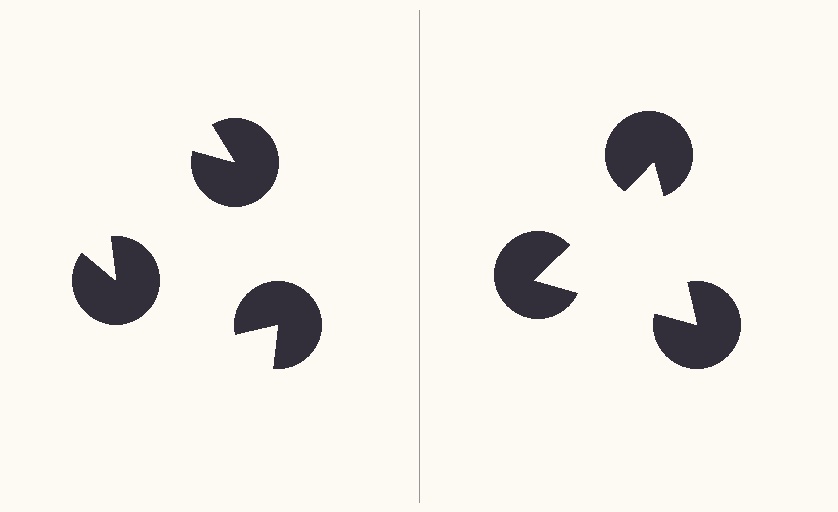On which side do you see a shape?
An illusory triangle appears on the right side. On the left side the wedge cuts are rotated, so no coherent shape forms.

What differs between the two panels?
The pac-man discs are positioned identically on both sides; only the wedge orientations differ. On the right they align to a triangle; on the left they are misaligned.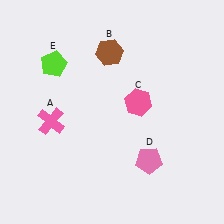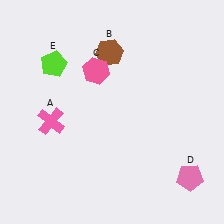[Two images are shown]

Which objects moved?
The objects that moved are: the pink hexagon (C), the pink pentagon (D).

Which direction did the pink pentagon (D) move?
The pink pentagon (D) moved right.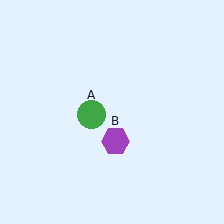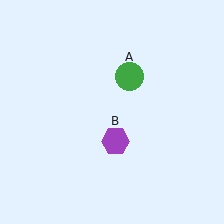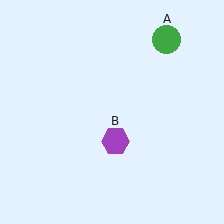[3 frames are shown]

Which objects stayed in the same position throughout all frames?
Purple hexagon (object B) remained stationary.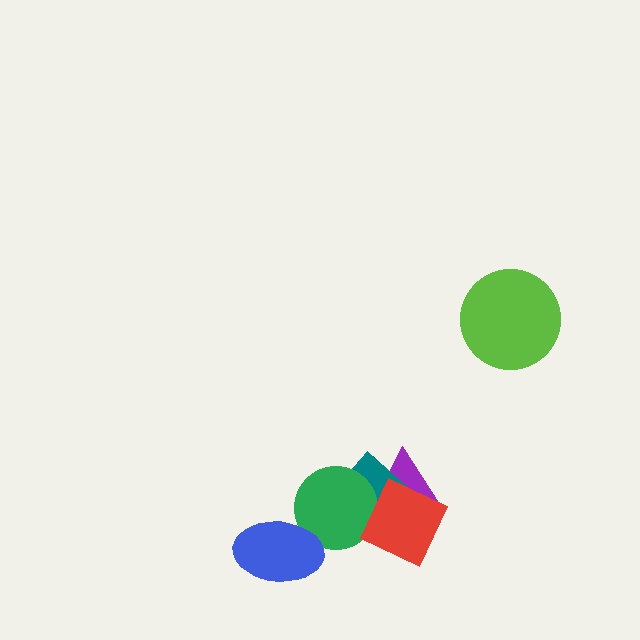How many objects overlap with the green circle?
4 objects overlap with the green circle.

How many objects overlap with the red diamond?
3 objects overlap with the red diamond.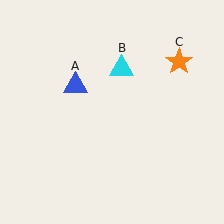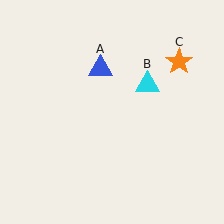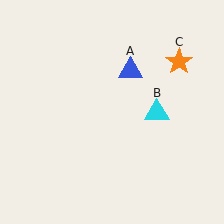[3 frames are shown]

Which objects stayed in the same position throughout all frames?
Orange star (object C) remained stationary.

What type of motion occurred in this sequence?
The blue triangle (object A), cyan triangle (object B) rotated clockwise around the center of the scene.